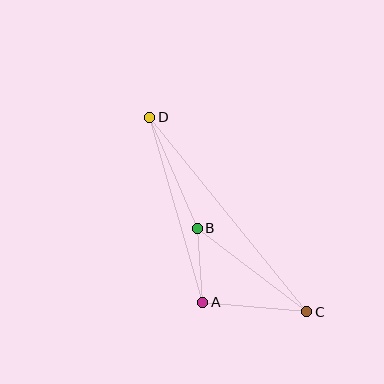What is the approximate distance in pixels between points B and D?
The distance between B and D is approximately 121 pixels.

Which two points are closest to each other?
Points A and B are closest to each other.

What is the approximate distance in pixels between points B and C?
The distance between B and C is approximately 138 pixels.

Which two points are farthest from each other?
Points C and D are farthest from each other.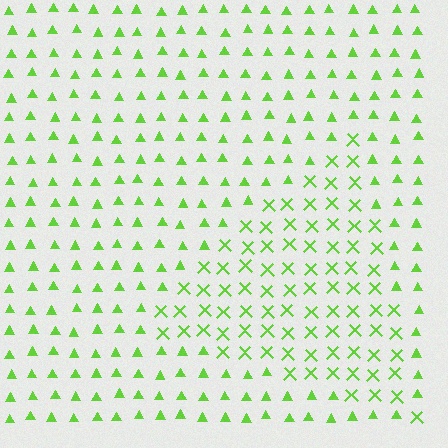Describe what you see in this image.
The image is filled with small lime elements arranged in a uniform grid. A triangle-shaped region contains X marks, while the surrounding area contains triangles. The boundary is defined purely by the change in element shape.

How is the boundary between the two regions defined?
The boundary is defined by a change in element shape: X marks inside vs. triangles outside. All elements share the same color and spacing.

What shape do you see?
I see a triangle.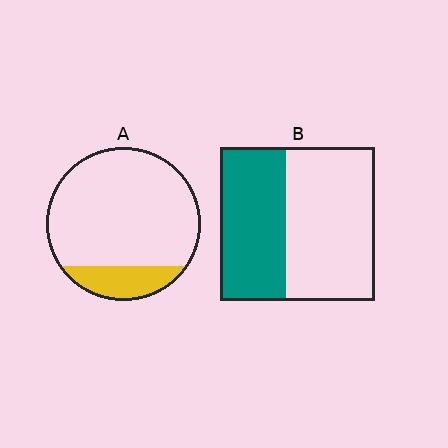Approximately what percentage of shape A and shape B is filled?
A is approximately 15% and B is approximately 45%.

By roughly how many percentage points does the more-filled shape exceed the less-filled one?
By roughly 25 percentage points (B over A).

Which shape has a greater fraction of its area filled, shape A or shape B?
Shape B.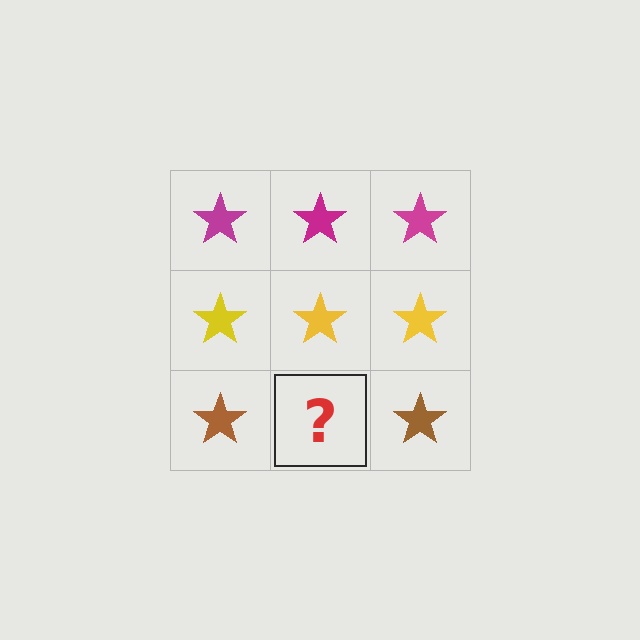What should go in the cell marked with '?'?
The missing cell should contain a brown star.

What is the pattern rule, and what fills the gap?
The rule is that each row has a consistent color. The gap should be filled with a brown star.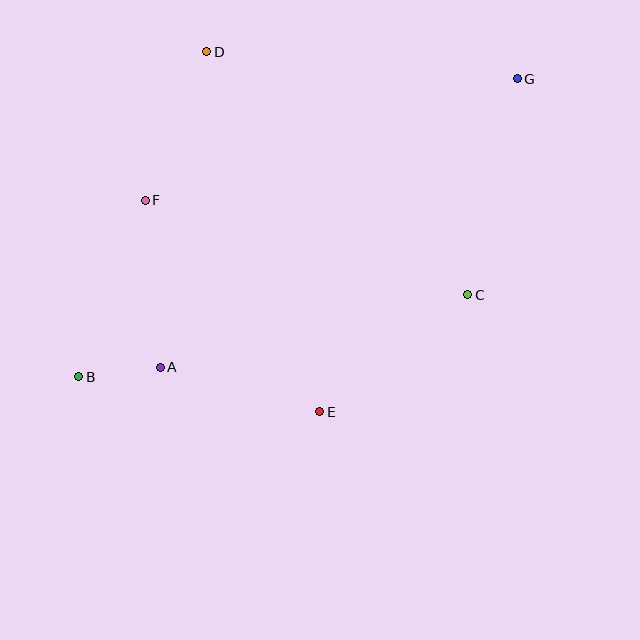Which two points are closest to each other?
Points A and B are closest to each other.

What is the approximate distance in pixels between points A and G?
The distance between A and G is approximately 459 pixels.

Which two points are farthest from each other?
Points B and G are farthest from each other.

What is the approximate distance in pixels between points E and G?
The distance between E and G is approximately 387 pixels.